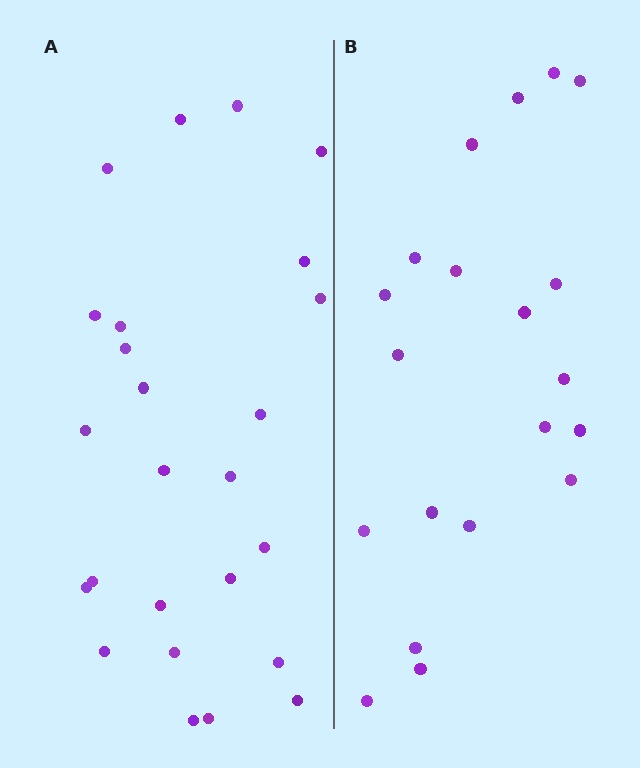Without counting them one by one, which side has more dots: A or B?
Region A (the left region) has more dots.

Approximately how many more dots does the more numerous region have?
Region A has about 5 more dots than region B.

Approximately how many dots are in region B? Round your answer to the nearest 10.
About 20 dots.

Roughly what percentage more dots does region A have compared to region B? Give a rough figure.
About 25% more.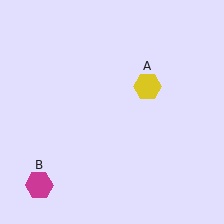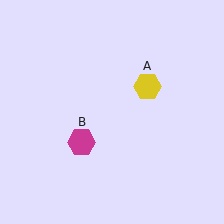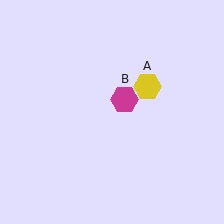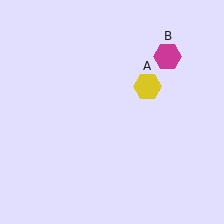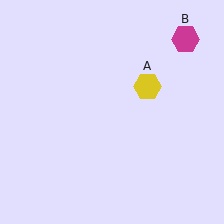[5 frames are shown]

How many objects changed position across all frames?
1 object changed position: magenta hexagon (object B).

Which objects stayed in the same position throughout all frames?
Yellow hexagon (object A) remained stationary.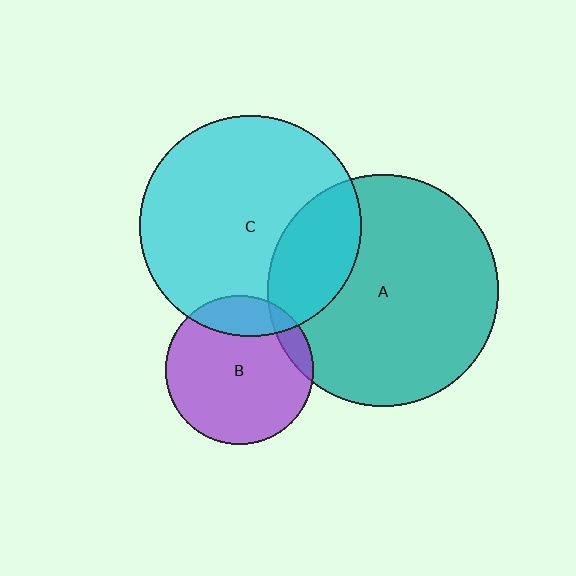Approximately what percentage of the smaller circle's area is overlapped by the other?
Approximately 25%.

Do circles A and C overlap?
Yes.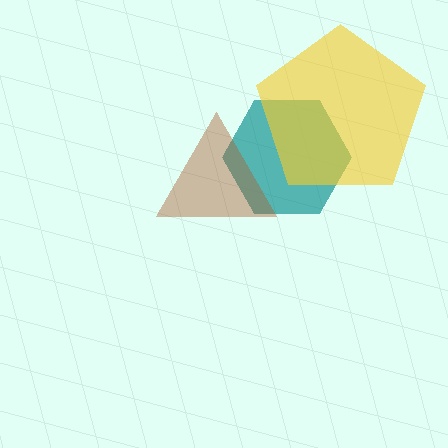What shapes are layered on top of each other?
The layered shapes are: a teal hexagon, a yellow pentagon, a brown triangle.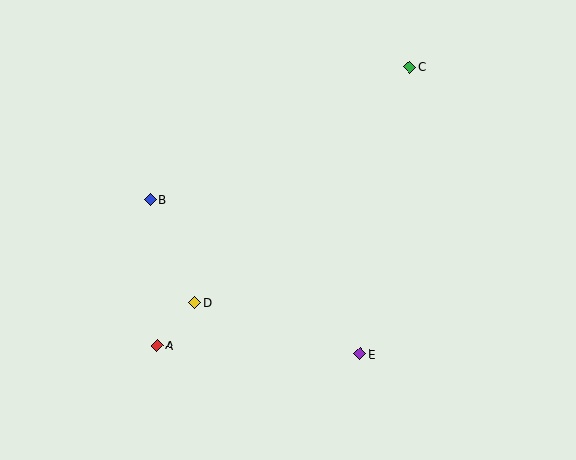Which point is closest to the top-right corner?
Point C is closest to the top-right corner.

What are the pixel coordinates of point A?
Point A is at (157, 346).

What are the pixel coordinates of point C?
Point C is at (410, 67).